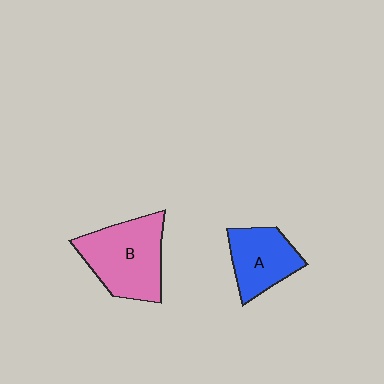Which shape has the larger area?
Shape B (pink).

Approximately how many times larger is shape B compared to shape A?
Approximately 1.5 times.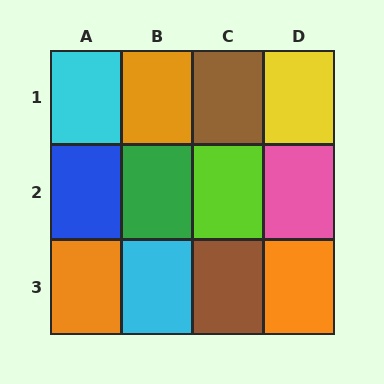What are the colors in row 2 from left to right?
Blue, green, lime, pink.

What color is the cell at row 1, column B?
Orange.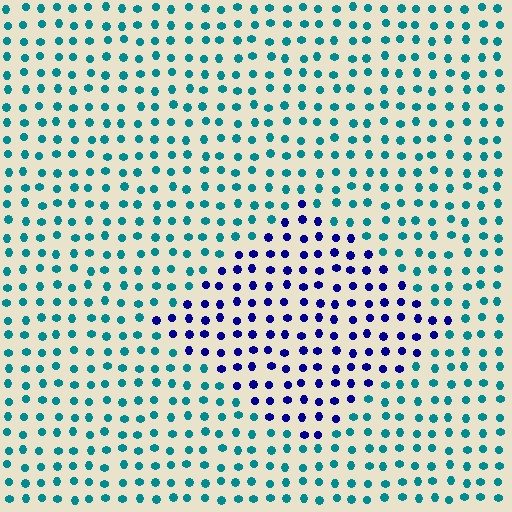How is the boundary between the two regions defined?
The boundary is defined purely by a slight shift in hue (about 60 degrees). Spacing, size, and orientation are identical on both sides.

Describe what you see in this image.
The image is filled with small teal elements in a uniform arrangement. A diamond-shaped region is visible where the elements are tinted to a slightly different hue, forming a subtle color boundary.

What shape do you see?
I see a diamond.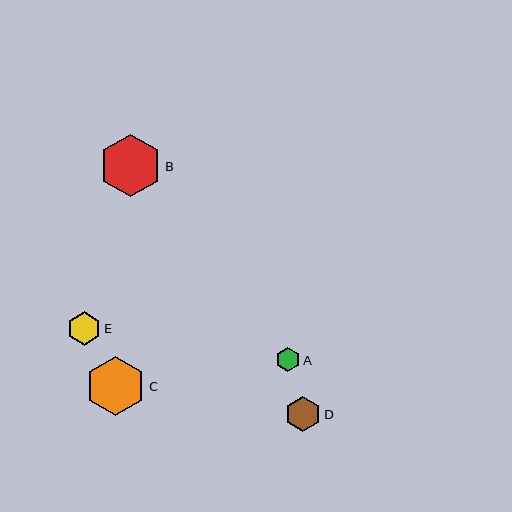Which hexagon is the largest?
Hexagon B is the largest with a size of approximately 62 pixels.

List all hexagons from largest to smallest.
From largest to smallest: B, C, D, E, A.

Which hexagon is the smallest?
Hexagon A is the smallest with a size of approximately 24 pixels.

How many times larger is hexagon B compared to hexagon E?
Hexagon B is approximately 1.9 times the size of hexagon E.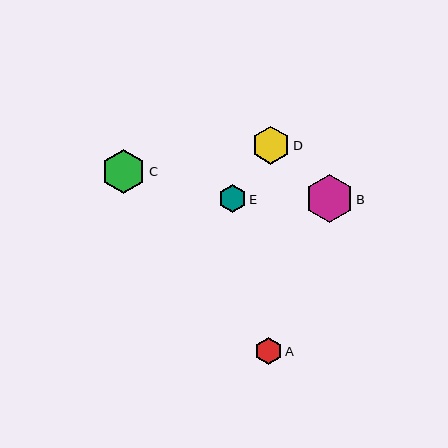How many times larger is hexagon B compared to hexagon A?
Hexagon B is approximately 1.8 times the size of hexagon A.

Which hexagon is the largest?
Hexagon B is the largest with a size of approximately 48 pixels.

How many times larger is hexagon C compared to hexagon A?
Hexagon C is approximately 1.6 times the size of hexagon A.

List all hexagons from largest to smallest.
From largest to smallest: B, C, D, E, A.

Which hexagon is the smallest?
Hexagon A is the smallest with a size of approximately 27 pixels.